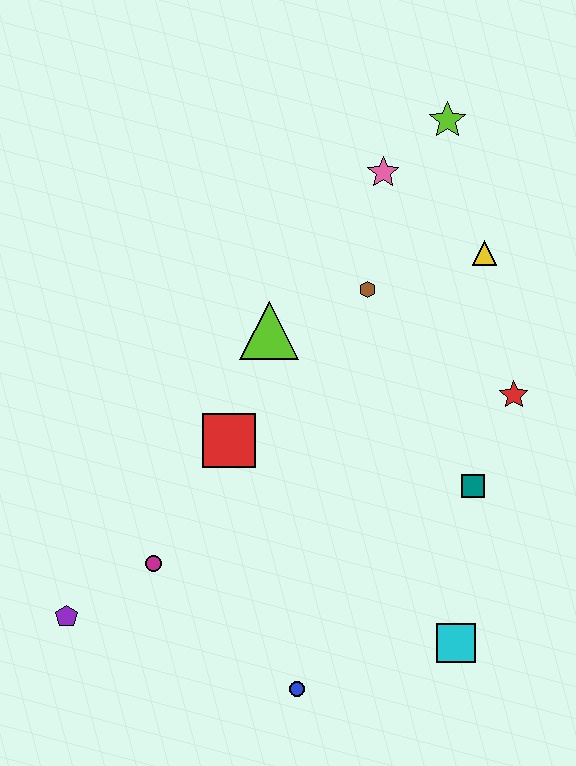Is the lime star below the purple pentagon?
No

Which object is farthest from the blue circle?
The lime star is farthest from the blue circle.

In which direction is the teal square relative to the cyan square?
The teal square is above the cyan square.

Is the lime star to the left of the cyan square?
Yes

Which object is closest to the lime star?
The pink star is closest to the lime star.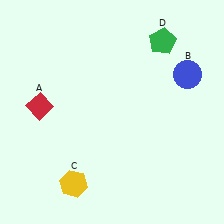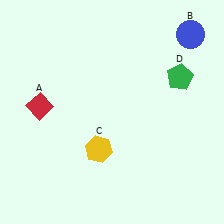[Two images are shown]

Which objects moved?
The objects that moved are: the blue circle (B), the yellow hexagon (C), the green pentagon (D).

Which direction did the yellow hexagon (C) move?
The yellow hexagon (C) moved up.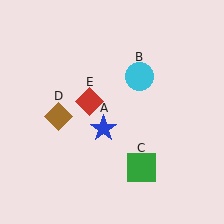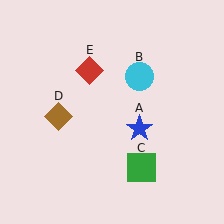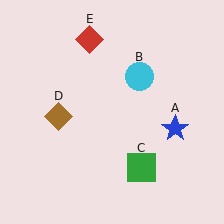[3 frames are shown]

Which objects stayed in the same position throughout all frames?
Cyan circle (object B) and green square (object C) and brown diamond (object D) remained stationary.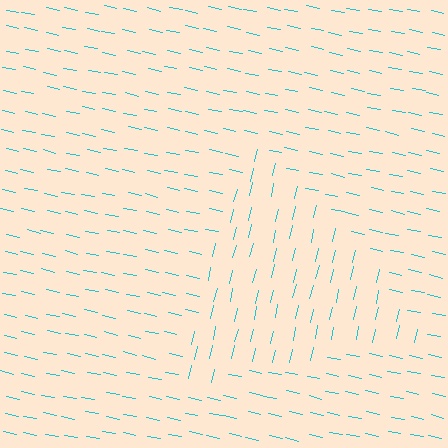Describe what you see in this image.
The image is filled with small cyan line segments. A triangle region in the image has lines oriented differently from the surrounding lines, creating a visible texture boundary.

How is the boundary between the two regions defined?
The boundary is defined purely by a change in line orientation (approximately 89 degrees difference). All lines are the same color and thickness.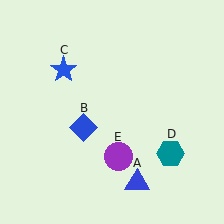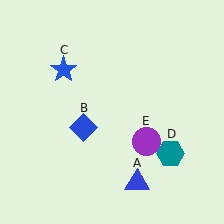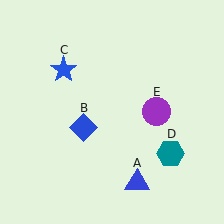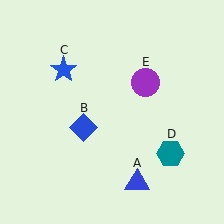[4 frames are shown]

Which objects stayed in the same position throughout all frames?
Blue triangle (object A) and blue diamond (object B) and blue star (object C) and teal hexagon (object D) remained stationary.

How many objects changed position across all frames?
1 object changed position: purple circle (object E).